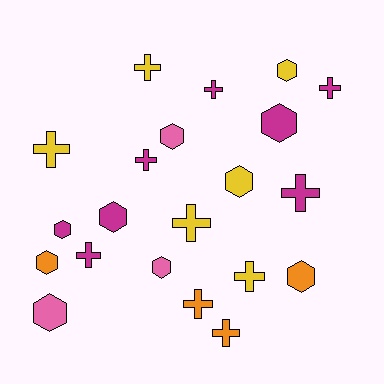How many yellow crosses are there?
There are 4 yellow crosses.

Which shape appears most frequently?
Cross, with 11 objects.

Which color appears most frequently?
Magenta, with 8 objects.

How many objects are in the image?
There are 21 objects.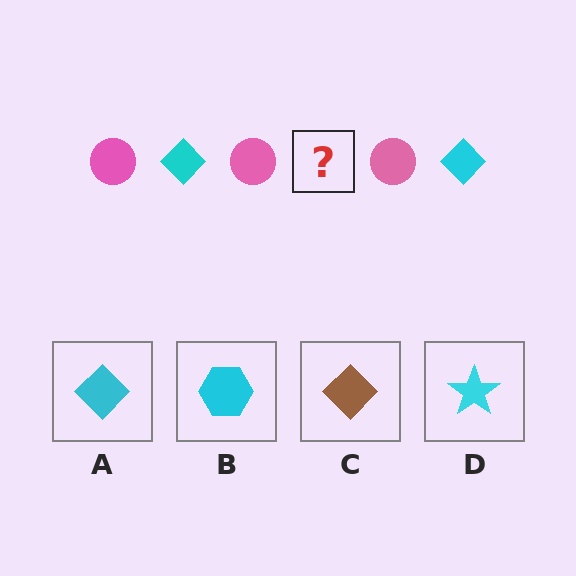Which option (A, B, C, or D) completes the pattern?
A.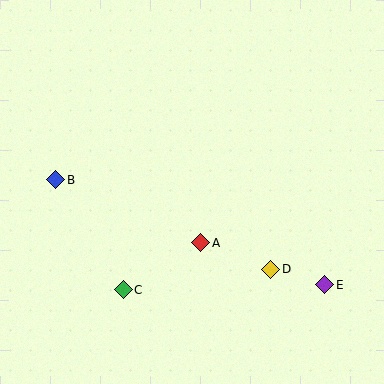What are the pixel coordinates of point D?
Point D is at (271, 269).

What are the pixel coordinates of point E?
Point E is at (325, 285).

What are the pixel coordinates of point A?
Point A is at (201, 243).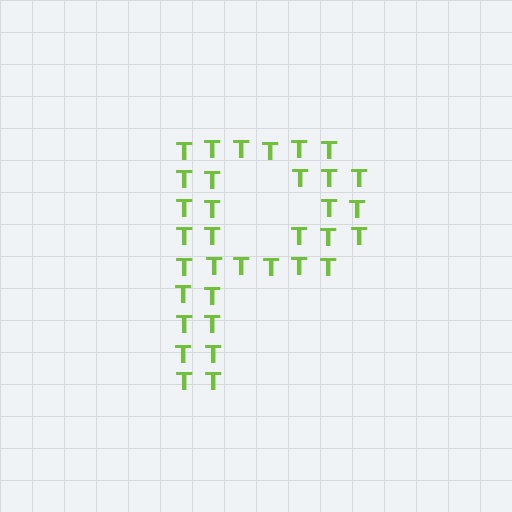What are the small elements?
The small elements are letter T's.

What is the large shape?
The large shape is the letter P.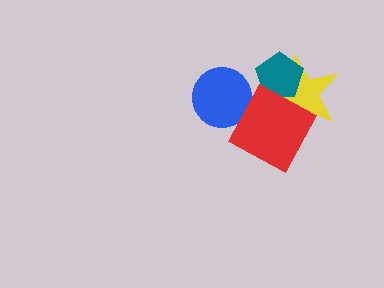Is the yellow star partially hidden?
Yes, it is partially covered by another shape.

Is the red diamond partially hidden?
No, no other shape covers it.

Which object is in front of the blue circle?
The red diamond is in front of the blue circle.